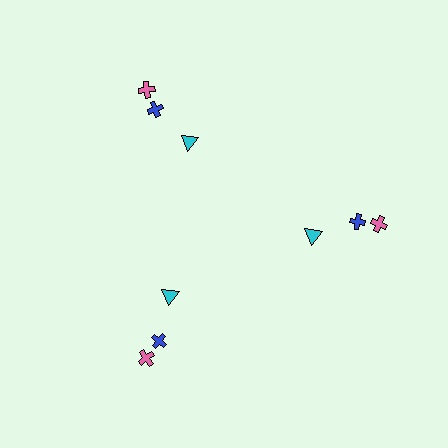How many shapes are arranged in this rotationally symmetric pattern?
There are 9 shapes, arranged in 3 groups of 3.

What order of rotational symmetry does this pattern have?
This pattern has 3-fold rotational symmetry.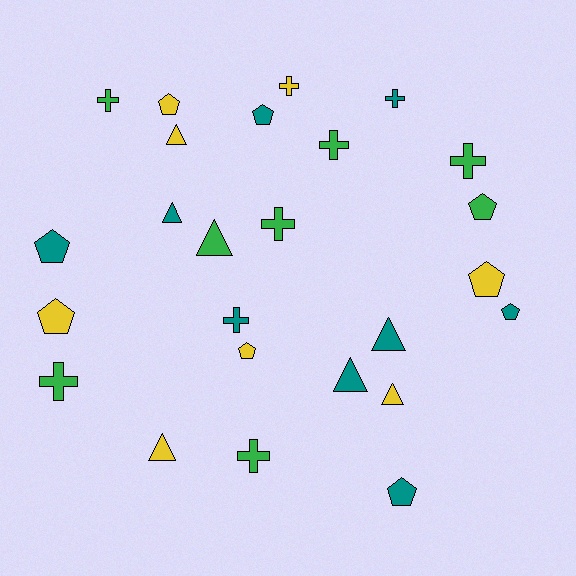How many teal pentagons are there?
There are 4 teal pentagons.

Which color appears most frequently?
Teal, with 9 objects.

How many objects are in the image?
There are 25 objects.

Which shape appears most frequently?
Cross, with 9 objects.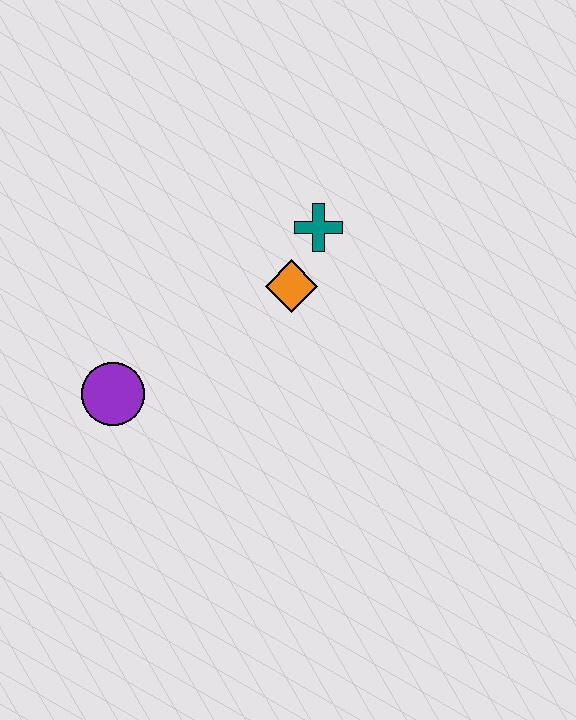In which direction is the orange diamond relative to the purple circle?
The orange diamond is to the right of the purple circle.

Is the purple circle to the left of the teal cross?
Yes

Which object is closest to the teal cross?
The orange diamond is closest to the teal cross.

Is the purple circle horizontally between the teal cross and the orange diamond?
No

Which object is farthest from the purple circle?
The teal cross is farthest from the purple circle.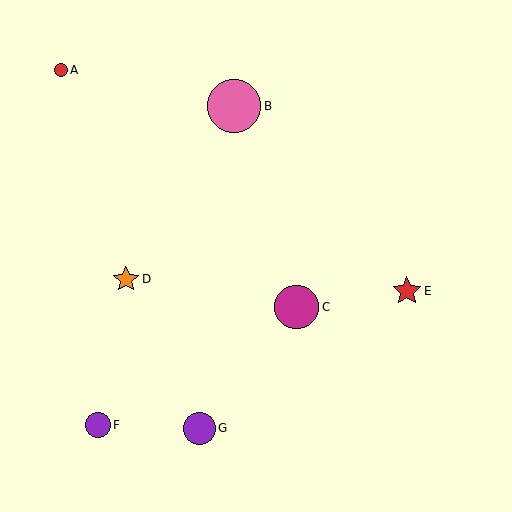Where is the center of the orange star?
The center of the orange star is at (126, 279).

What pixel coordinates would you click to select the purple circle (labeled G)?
Click at (199, 428) to select the purple circle G.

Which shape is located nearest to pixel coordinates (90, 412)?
The purple circle (labeled F) at (98, 425) is nearest to that location.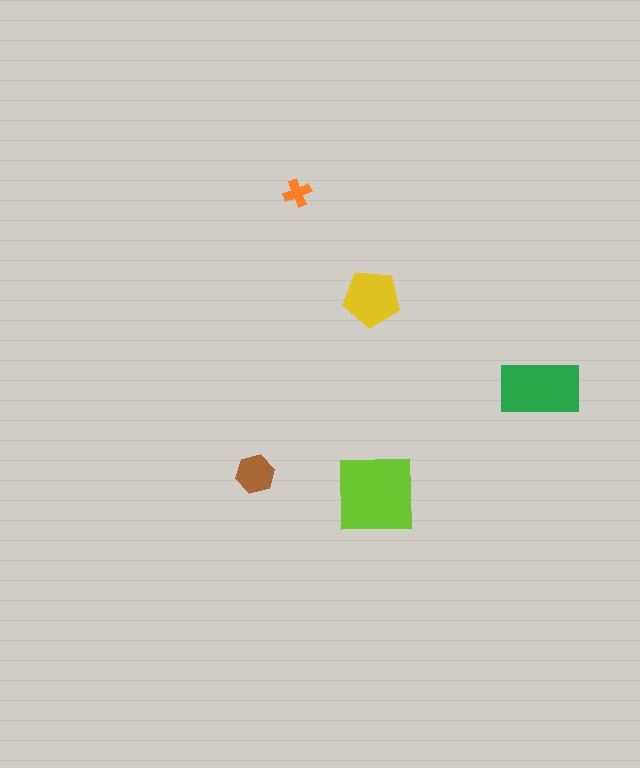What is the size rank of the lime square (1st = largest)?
1st.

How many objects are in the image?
There are 5 objects in the image.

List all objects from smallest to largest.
The orange cross, the brown hexagon, the yellow pentagon, the green rectangle, the lime square.